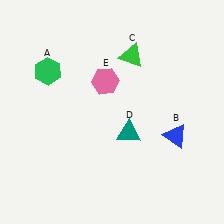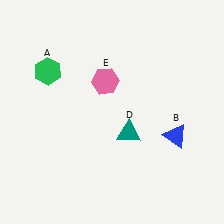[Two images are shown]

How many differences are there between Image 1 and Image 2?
There is 1 difference between the two images.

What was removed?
The green triangle (C) was removed in Image 2.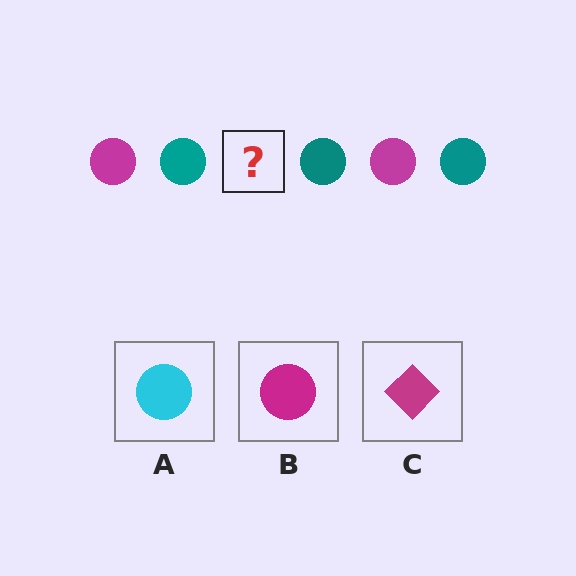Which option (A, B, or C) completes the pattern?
B.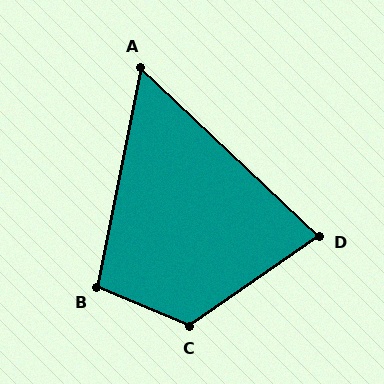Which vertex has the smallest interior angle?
A, at approximately 58 degrees.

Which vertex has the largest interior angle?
C, at approximately 122 degrees.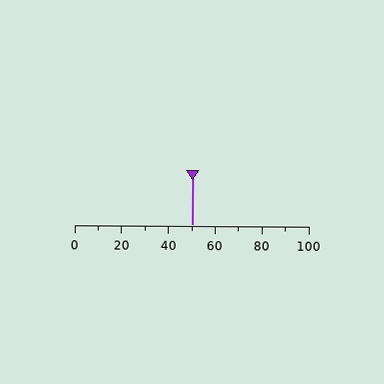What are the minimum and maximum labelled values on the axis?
The axis runs from 0 to 100.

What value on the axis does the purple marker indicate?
The marker indicates approximately 50.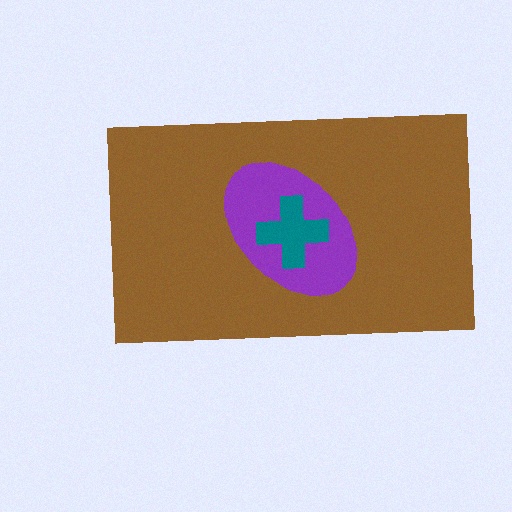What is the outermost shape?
The brown rectangle.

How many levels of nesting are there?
3.